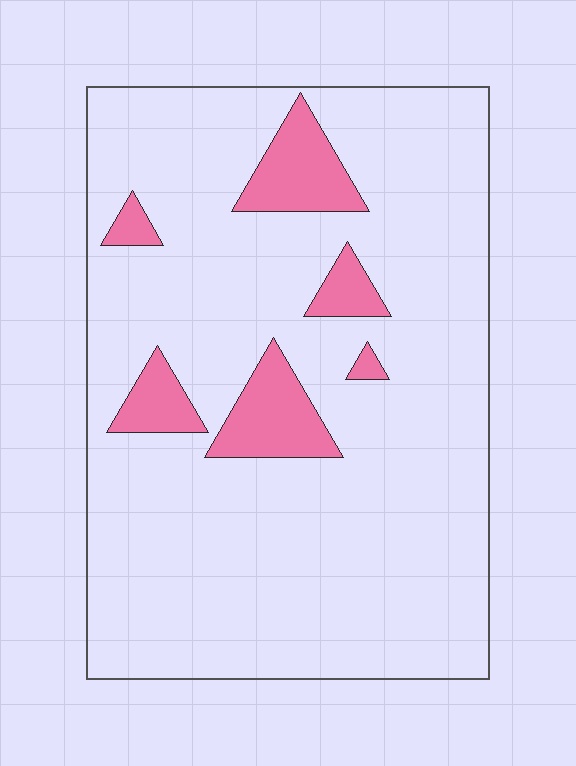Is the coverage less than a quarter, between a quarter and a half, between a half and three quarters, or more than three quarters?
Less than a quarter.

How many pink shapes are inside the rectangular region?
6.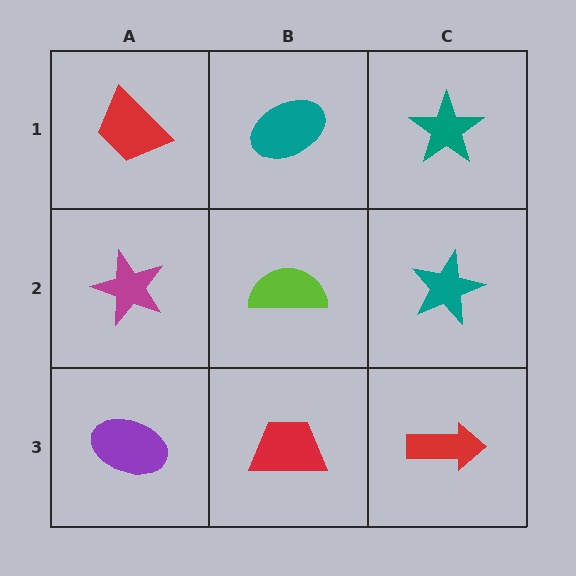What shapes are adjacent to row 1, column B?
A lime semicircle (row 2, column B), a red trapezoid (row 1, column A), a teal star (row 1, column C).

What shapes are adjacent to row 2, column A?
A red trapezoid (row 1, column A), a purple ellipse (row 3, column A), a lime semicircle (row 2, column B).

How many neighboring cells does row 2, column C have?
3.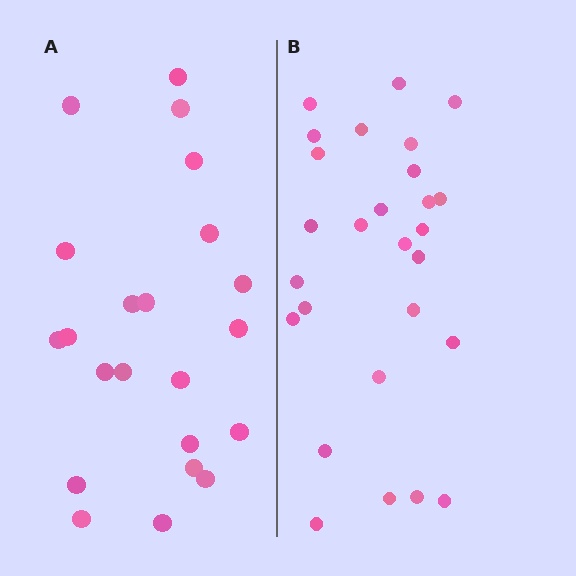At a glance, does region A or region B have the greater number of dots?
Region B (the right region) has more dots.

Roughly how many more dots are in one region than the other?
Region B has about 5 more dots than region A.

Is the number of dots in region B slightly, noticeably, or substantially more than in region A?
Region B has only slightly more — the two regions are fairly close. The ratio is roughly 1.2 to 1.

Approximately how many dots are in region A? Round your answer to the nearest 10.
About 20 dots. (The exact count is 22, which rounds to 20.)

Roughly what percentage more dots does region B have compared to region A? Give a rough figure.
About 25% more.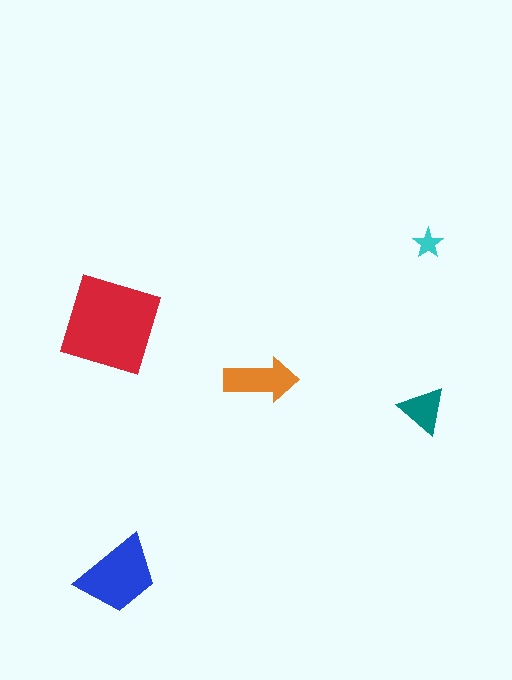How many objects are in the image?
There are 5 objects in the image.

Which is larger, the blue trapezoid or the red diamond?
The red diamond.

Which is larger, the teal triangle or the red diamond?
The red diamond.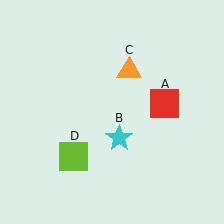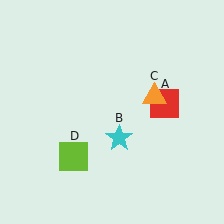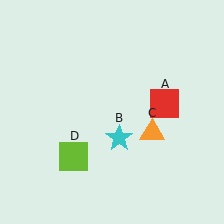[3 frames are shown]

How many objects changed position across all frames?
1 object changed position: orange triangle (object C).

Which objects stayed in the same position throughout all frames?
Red square (object A) and cyan star (object B) and lime square (object D) remained stationary.